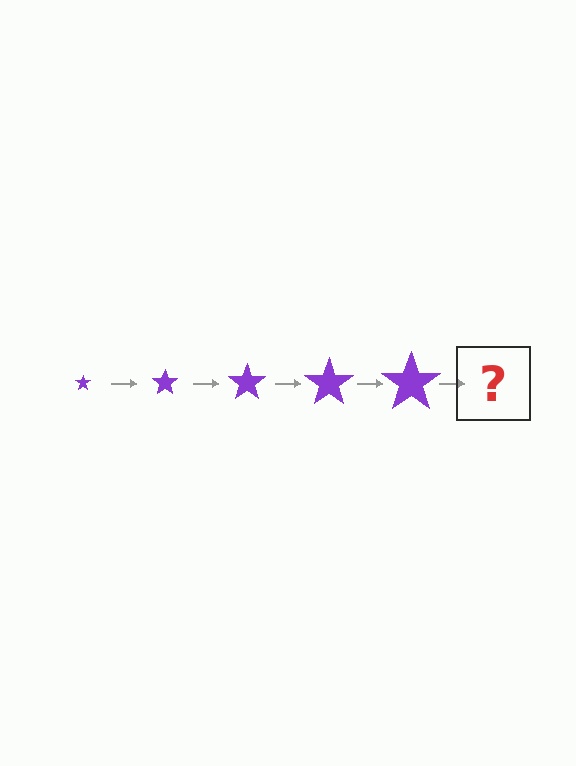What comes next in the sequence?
The next element should be a purple star, larger than the previous one.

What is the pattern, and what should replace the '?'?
The pattern is that the star gets progressively larger each step. The '?' should be a purple star, larger than the previous one.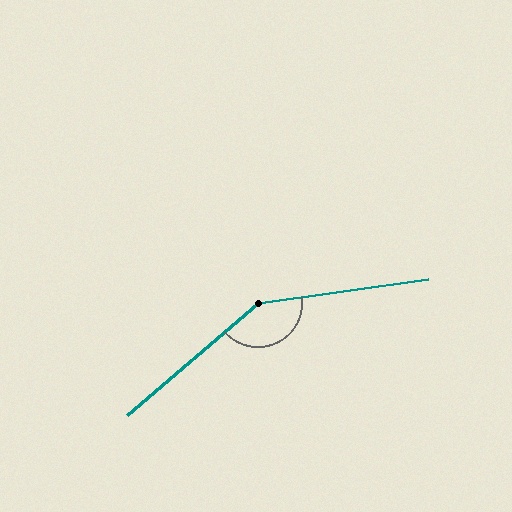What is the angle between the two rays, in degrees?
Approximately 147 degrees.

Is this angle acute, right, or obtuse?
It is obtuse.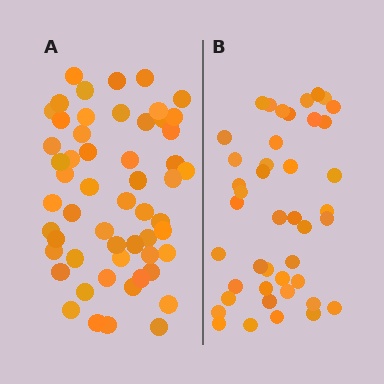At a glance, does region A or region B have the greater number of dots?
Region A (the left region) has more dots.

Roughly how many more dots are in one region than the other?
Region A has roughly 12 or so more dots than region B.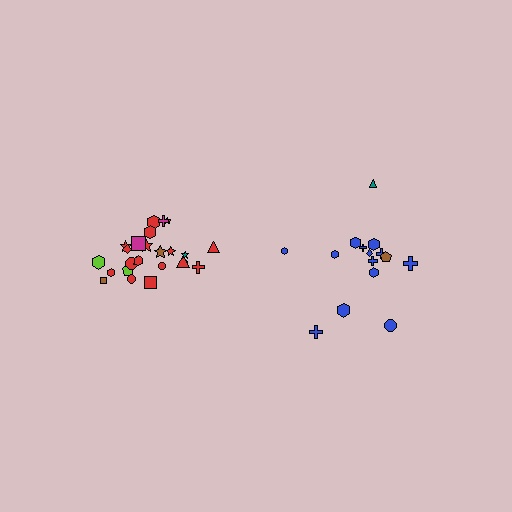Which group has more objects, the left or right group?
The left group.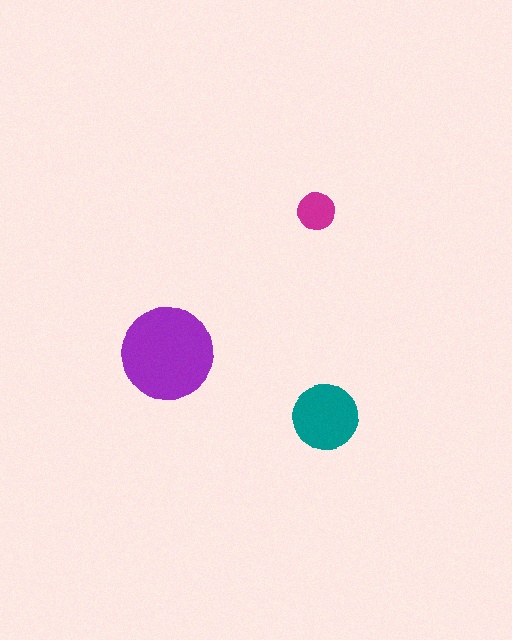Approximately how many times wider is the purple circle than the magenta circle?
About 2.5 times wider.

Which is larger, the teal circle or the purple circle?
The purple one.